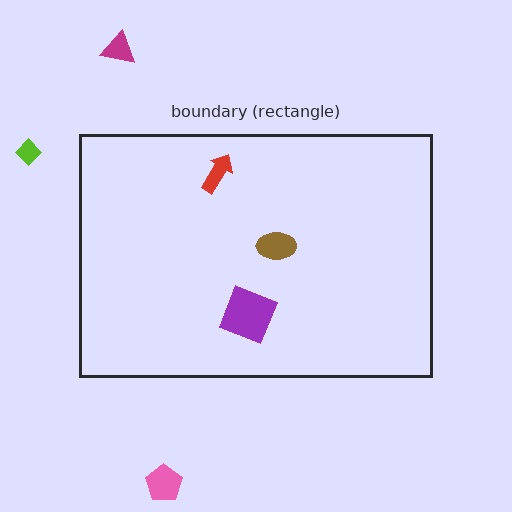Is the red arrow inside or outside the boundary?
Inside.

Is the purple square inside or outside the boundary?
Inside.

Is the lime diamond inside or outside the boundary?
Outside.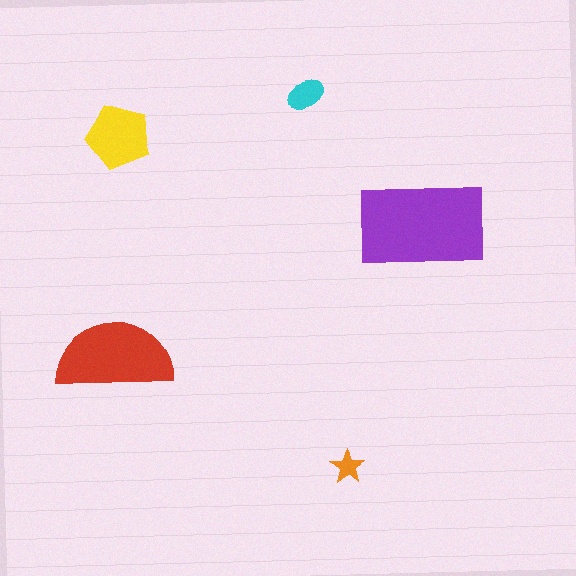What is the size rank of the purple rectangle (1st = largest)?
1st.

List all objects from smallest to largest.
The orange star, the cyan ellipse, the yellow pentagon, the red semicircle, the purple rectangle.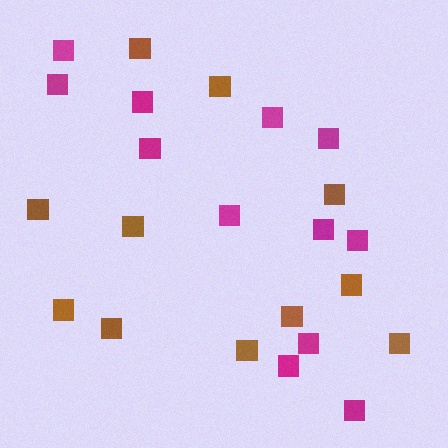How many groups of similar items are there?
There are 2 groups: one group of magenta squares (12) and one group of brown squares (11).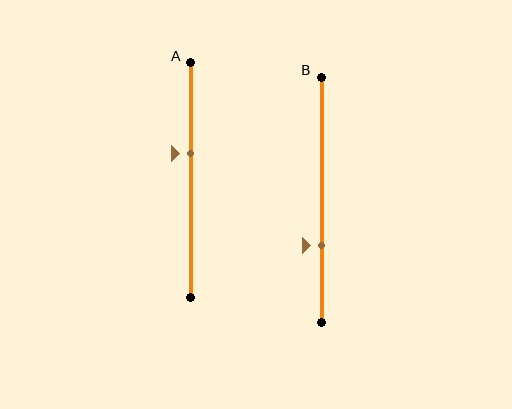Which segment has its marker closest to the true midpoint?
Segment A has its marker closest to the true midpoint.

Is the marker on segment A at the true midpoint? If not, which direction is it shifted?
No, the marker on segment A is shifted upward by about 11% of the segment length.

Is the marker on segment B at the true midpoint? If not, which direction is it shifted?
No, the marker on segment B is shifted downward by about 18% of the segment length.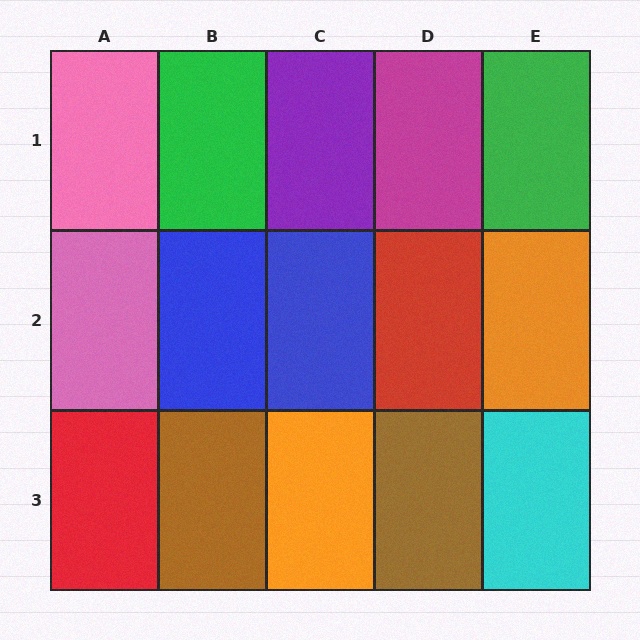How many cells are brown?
2 cells are brown.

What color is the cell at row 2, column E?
Orange.